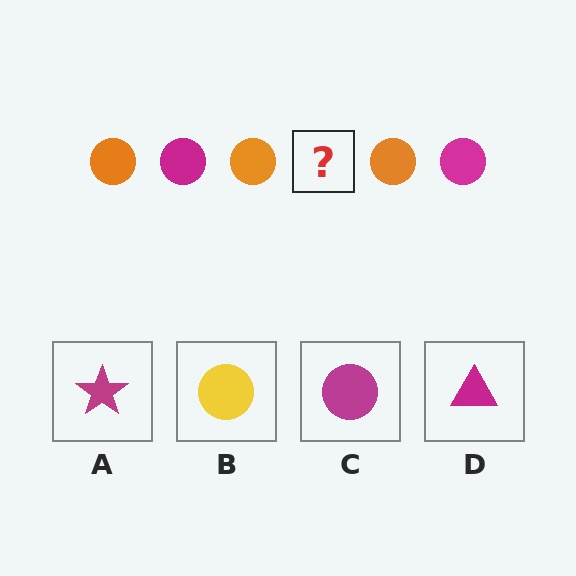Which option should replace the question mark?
Option C.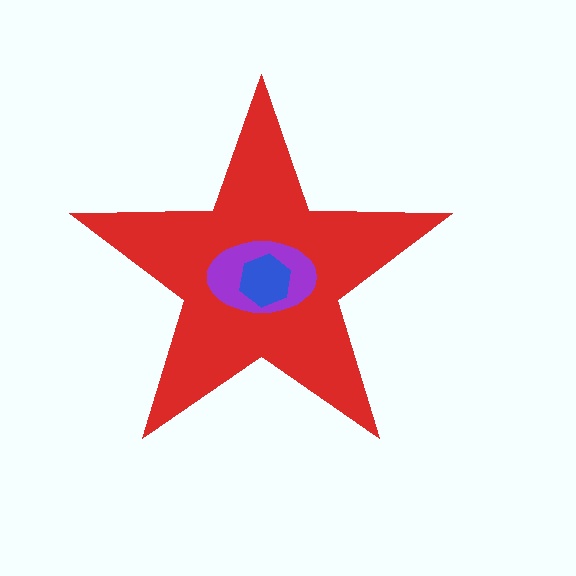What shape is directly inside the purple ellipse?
The blue hexagon.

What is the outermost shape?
The red star.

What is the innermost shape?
The blue hexagon.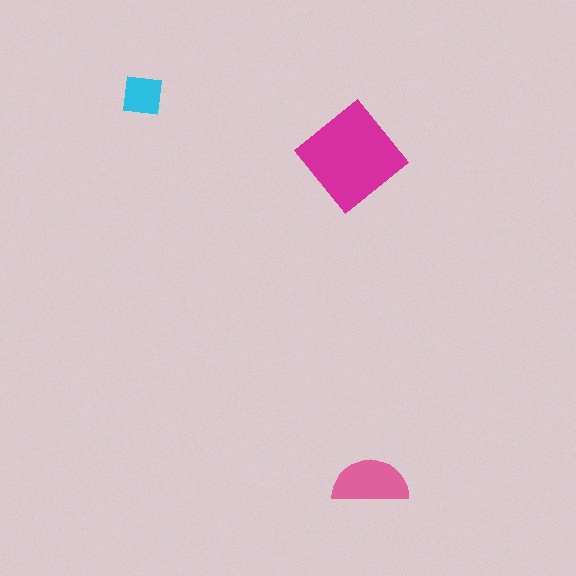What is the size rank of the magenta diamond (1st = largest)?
1st.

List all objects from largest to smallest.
The magenta diamond, the pink semicircle, the cyan square.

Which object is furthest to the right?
The pink semicircle is rightmost.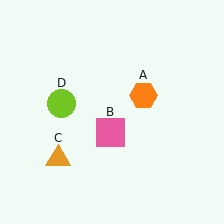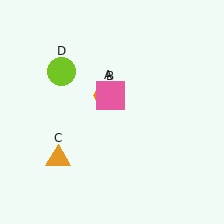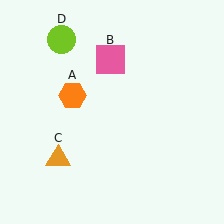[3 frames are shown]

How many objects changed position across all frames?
3 objects changed position: orange hexagon (object A), pink square (object B), lime circle (object D).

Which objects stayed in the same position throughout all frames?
Orange triangle (object C) remained stationary.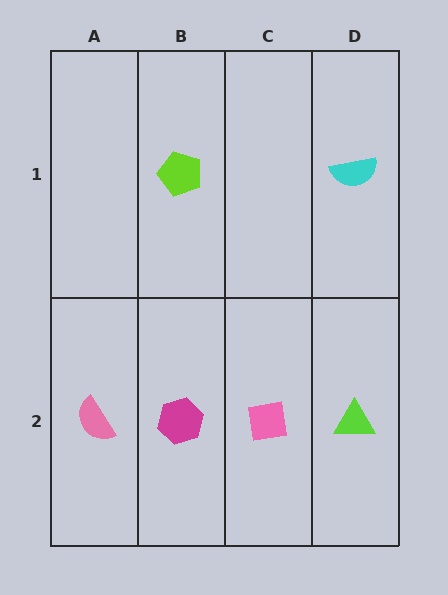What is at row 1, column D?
A cyan semicircle.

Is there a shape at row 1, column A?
No, that cell is empty.